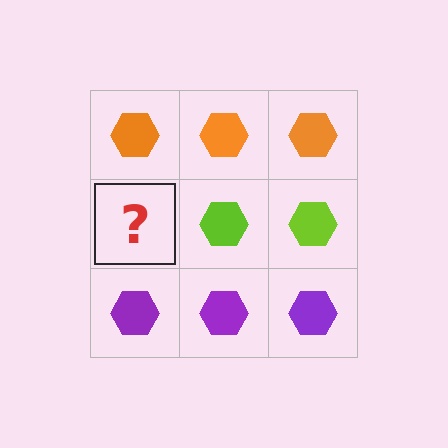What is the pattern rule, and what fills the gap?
The rule is that each row has a consistent color. The gap should be filled with a lime hexagon.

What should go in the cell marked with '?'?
The missing cell should contain a lime hexagon.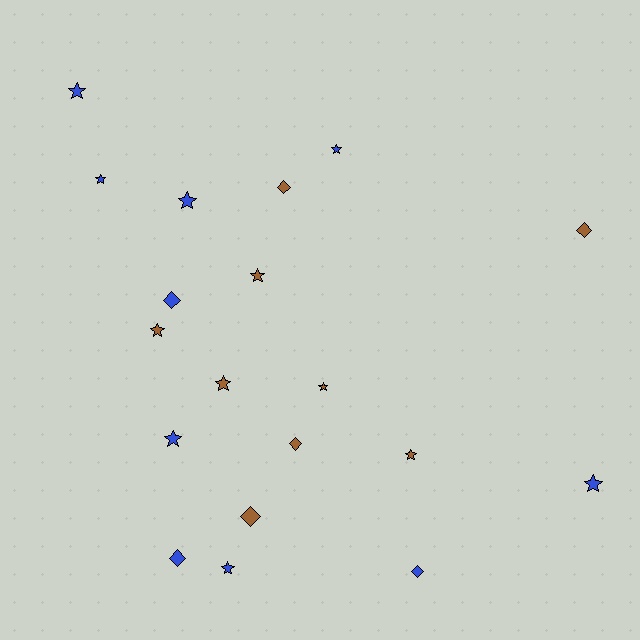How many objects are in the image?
There are 19 objects.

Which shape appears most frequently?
Star, with 12 objects.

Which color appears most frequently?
Blue, with 10 objects.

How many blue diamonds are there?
There are 3 blue diamonds.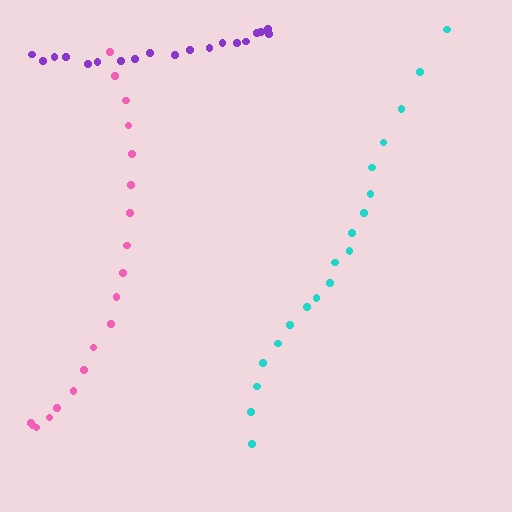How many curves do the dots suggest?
There are 3 distinct paths.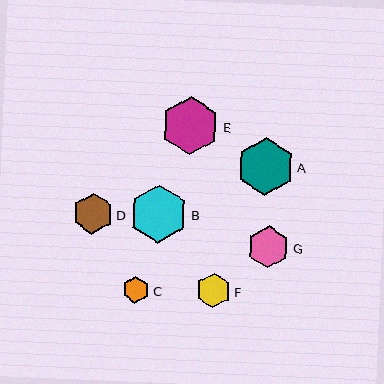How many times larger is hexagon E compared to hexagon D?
Hexagon E is approximately 1.4 times the size of hexagon D.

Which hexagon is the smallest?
Hexagon C is the smallest with a size of approximately 27 pixels.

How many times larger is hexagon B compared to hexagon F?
Hexagon B is approximately 1.7 times the size of hexagon F.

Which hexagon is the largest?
Hexagon B is the largest with a size of approximately 59 pixels.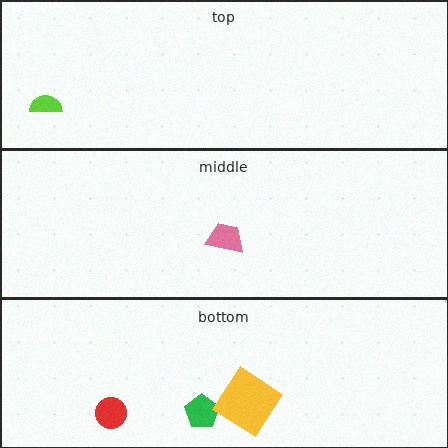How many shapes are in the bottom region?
3.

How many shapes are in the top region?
1.